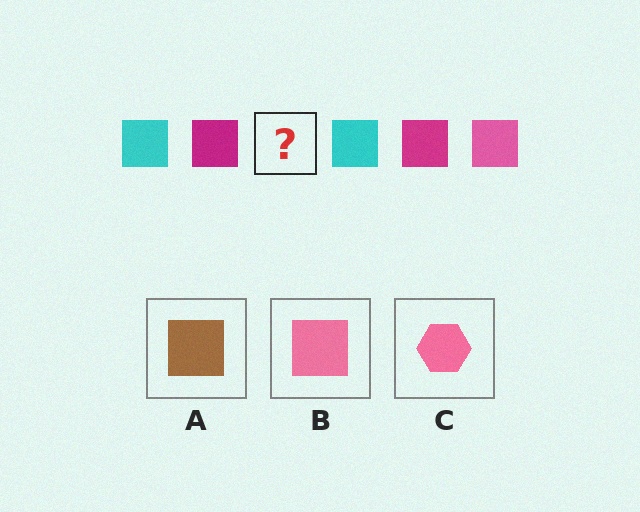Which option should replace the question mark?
Option B.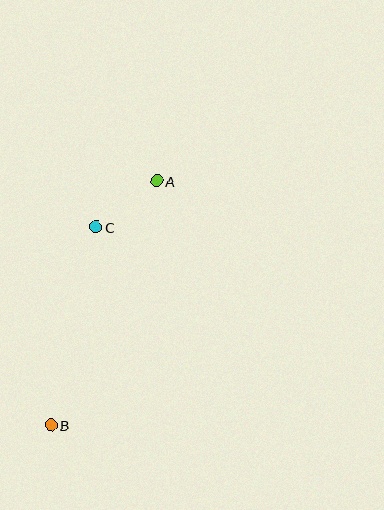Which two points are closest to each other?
Points A and C are closest to each other.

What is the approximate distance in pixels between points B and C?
The distance between B and C is approximately 203 pixels.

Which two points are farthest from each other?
Points A and B are farthest from each other.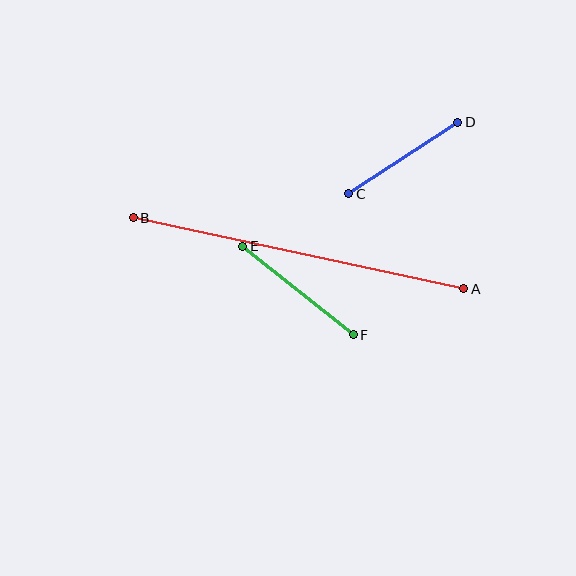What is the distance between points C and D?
The distance is approximately 130 pixels.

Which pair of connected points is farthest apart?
Points A and B are farthest apart.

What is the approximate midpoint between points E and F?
The midpoint is at approximately (298, 290) pixels.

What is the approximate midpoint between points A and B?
The midpoint is at approximately (299, 253) pixels.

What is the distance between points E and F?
The distance is approximately 142 pixels.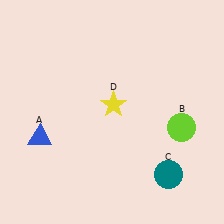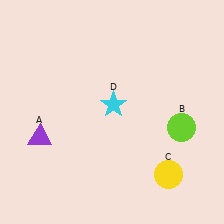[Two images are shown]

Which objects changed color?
A changed from blue to purple. C changed from teal to yellow. D changed from yellow to cyan.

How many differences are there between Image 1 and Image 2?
There are 3 differences between the two images.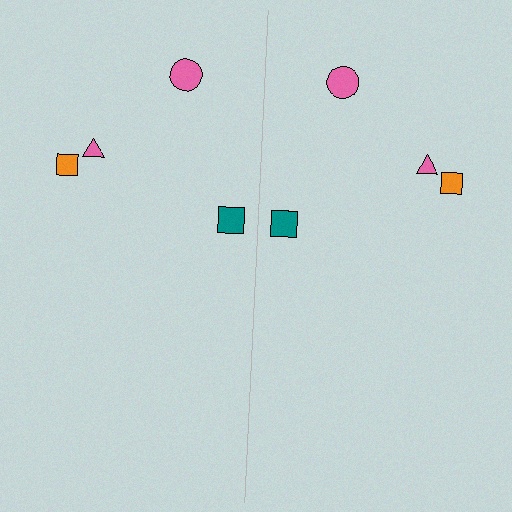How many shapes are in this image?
There are 8 shapes in this image.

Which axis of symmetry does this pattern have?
The pattern has a vertical axis of symmetry running through the center of the image.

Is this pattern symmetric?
Yes, this pattern has bilateral (reflection) symmetry.